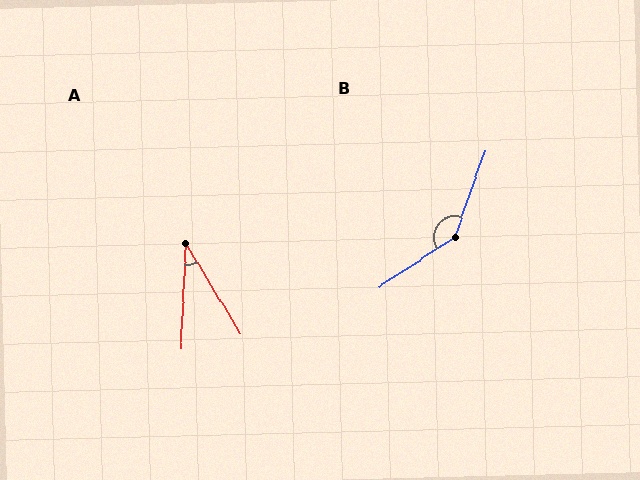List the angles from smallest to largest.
A (34°), B (143°).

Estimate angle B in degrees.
Approximately 143 degrees.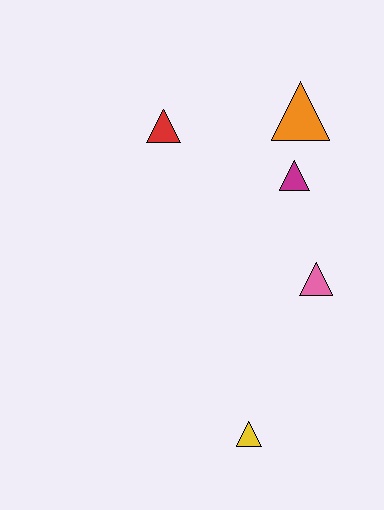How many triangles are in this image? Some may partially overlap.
There are 5 triangles.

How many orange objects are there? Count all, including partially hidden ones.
There is 1 orange object.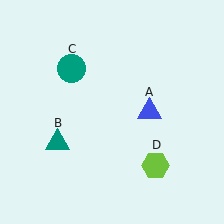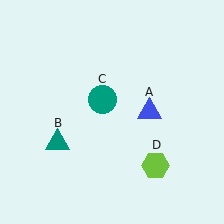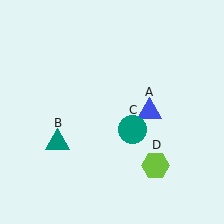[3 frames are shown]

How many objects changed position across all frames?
1 object changed position: teal circle (object C).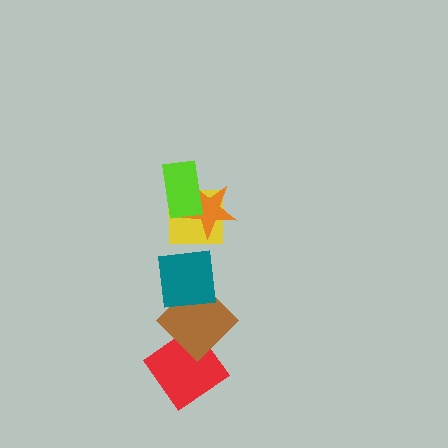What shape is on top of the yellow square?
The orange star is on top of the yellow square.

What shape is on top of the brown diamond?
The teal square is on top of the brown diamond.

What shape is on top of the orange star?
The lime rectangle is on top of the orange star.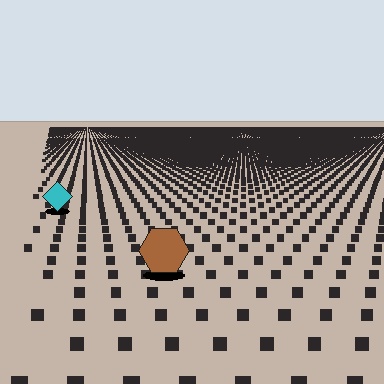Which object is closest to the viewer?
The brown hexagon is closest. The texture marks near it are larger and more spread out.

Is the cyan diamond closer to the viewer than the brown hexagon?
No. The brown hexagon is closer — you can tell from the texture gradient: the ground texture is coarser near it.